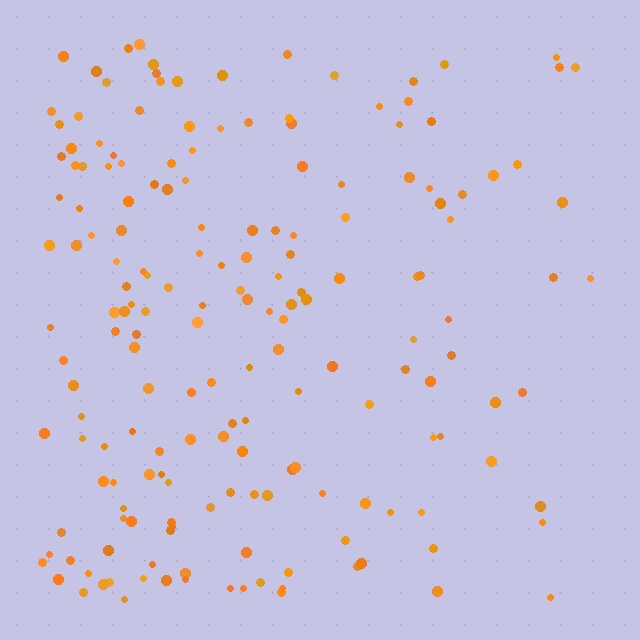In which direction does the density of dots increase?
From right to left, with the left side densest.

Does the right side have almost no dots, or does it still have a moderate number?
Still a moderate number, just noticeably fewer than the left.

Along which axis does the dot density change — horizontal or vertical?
Horizontal.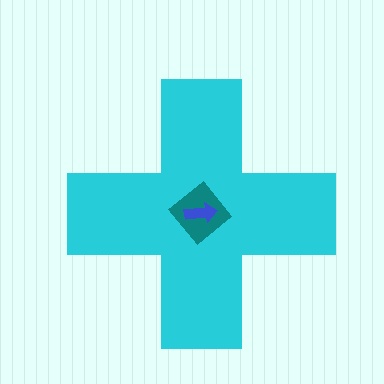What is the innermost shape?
The blue arrow.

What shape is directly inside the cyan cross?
The teal diamond.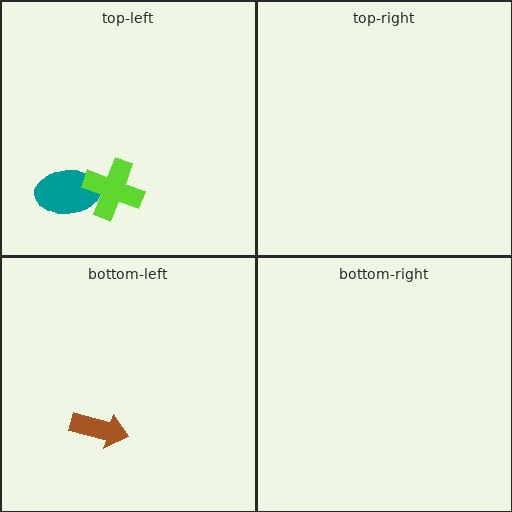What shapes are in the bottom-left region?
The brown arrow.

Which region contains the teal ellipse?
The top-left region.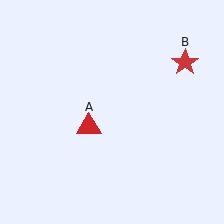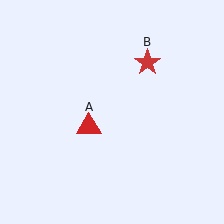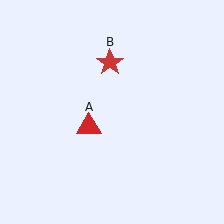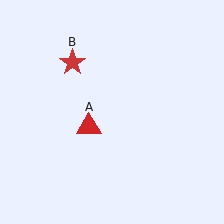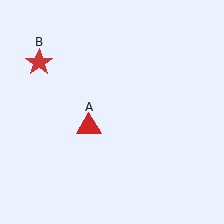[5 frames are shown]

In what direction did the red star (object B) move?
The red star (object B) moved left.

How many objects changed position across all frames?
1 object changed position: red star (object B).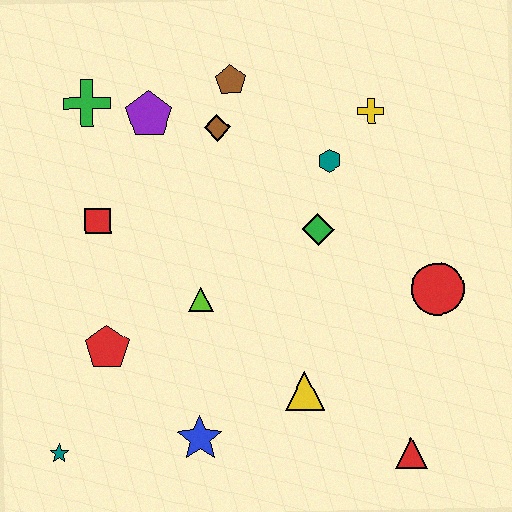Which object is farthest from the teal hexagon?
The teal star is farthest from the teal hexagon.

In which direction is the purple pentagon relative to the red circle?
The purple pentagon is to the left of the red circle.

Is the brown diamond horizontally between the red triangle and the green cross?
Yes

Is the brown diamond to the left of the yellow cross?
Yes